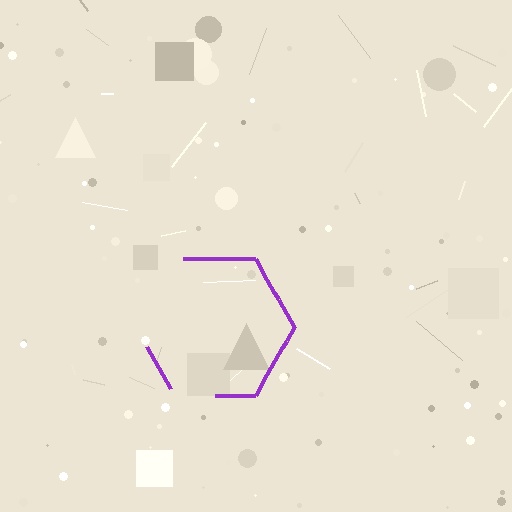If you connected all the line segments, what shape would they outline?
They would outline a hexagon.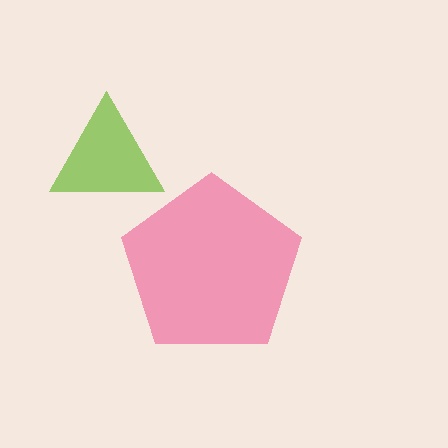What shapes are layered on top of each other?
The layered shapes are: a lime triangle, a pink pentagon.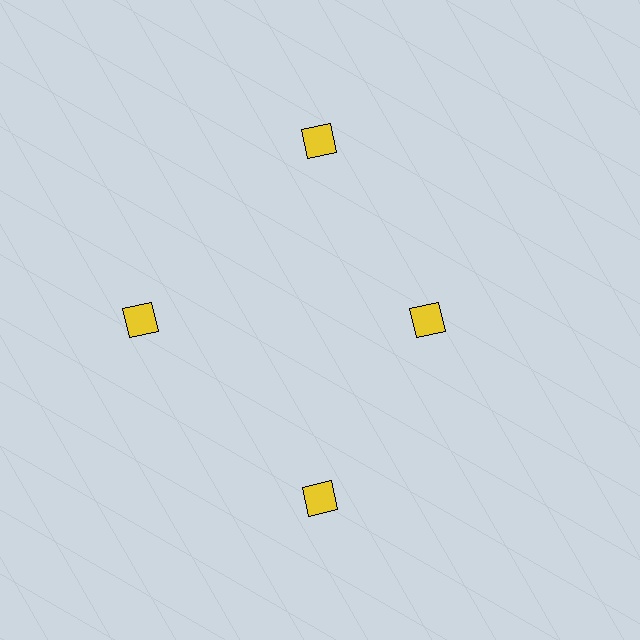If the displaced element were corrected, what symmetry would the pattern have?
It would have 4-fold rotational symmetry — the pattern would map onto itself every 90 degrees.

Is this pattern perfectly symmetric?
No. The 4 yellow squares are arranged in a ring, but one element near the 3 o'clock position is pulled inward toward the center, breaking the 4-fold rotational symmetry.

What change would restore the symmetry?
The symmetry would be restored by moving it outward, back onto the ring so that all 4 squares sit at equal angles and equal distance from the center.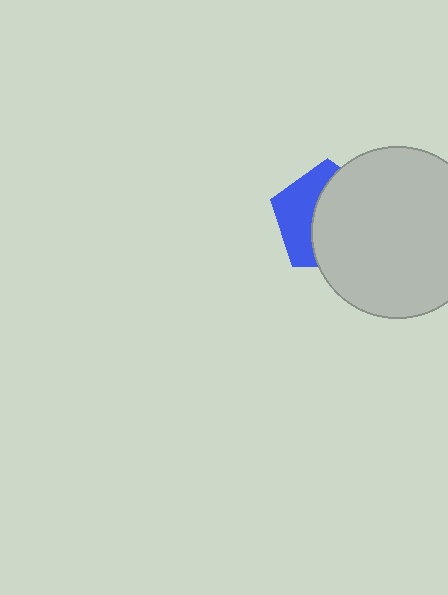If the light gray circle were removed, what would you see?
You would see the complete blue pentagon.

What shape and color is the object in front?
The object in front is a light gray circle.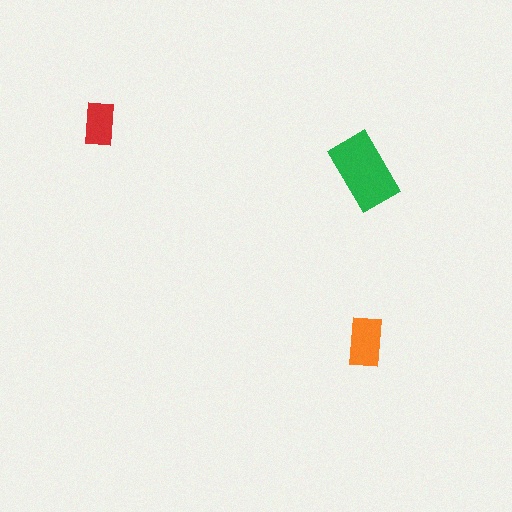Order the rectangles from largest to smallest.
the green one, the orange one, the red one.